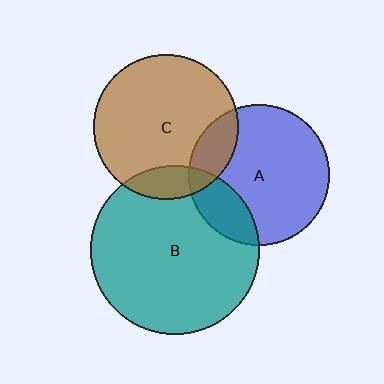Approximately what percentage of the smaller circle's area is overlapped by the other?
Approximately 15%.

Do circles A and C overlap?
Yes.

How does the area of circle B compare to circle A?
Approximately 1.4 times.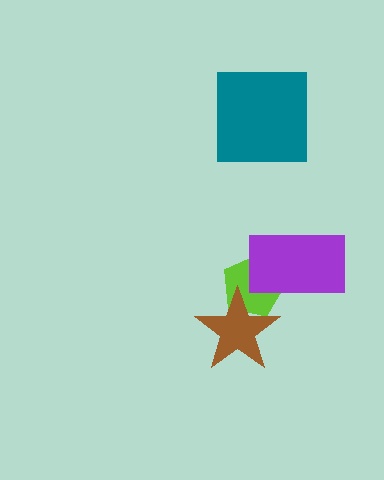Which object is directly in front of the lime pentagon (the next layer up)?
The brown star is directly in front of the lime pentagon.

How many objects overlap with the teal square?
0 objects overlap with the teal square.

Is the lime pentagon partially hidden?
Yes, it is partially covered by another shape.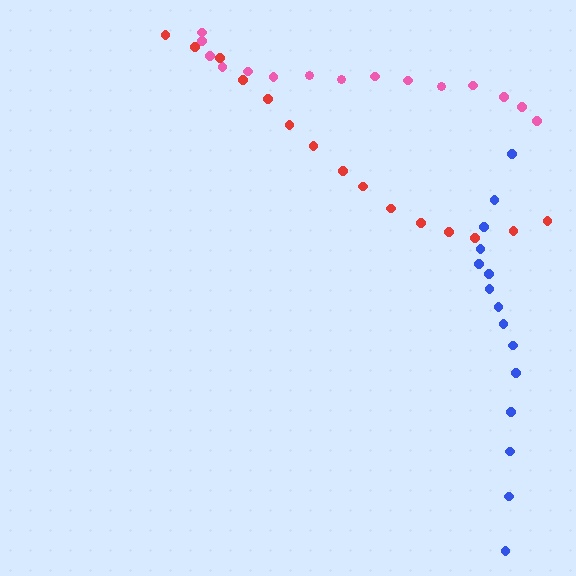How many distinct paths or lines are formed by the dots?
There are 3 distinct paths.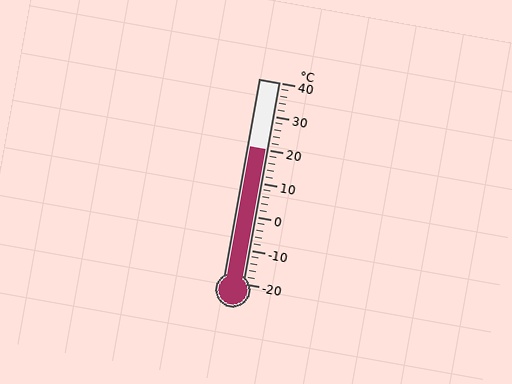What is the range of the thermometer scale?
The thermometer scale ranges from -20°C to 40°C.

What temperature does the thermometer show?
The thermometer shows approximately 20°C.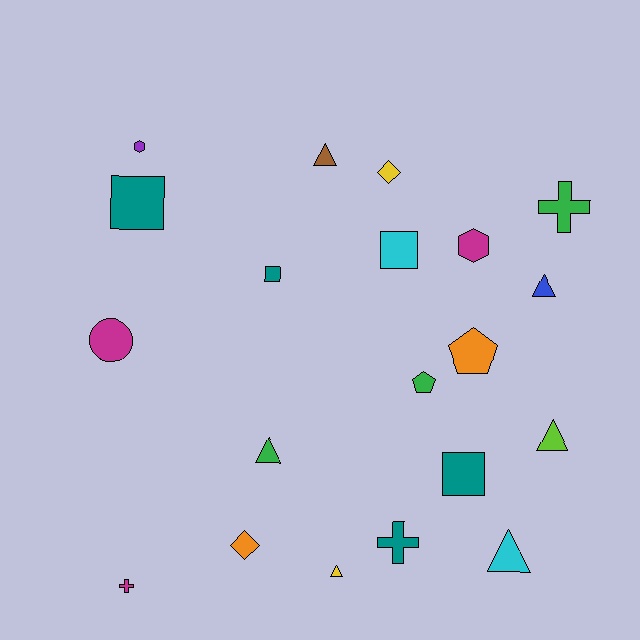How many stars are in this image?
There are no stars.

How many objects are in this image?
There are 20 objects.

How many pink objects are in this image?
There are no pink objects.